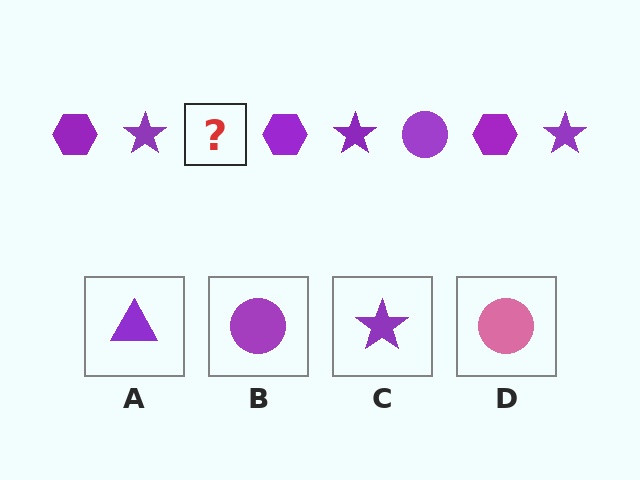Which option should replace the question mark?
Option B.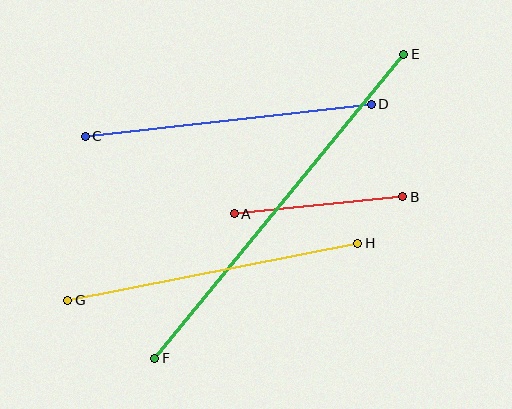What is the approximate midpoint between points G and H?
The midpoint is at approximately (213, 272) pixels.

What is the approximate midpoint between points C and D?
The midpoint is at approximately (228, 120) pixels.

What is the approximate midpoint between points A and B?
The midpoint is at approximately (318, 205) pixels.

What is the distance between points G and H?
The distance is approximately 295 pixels.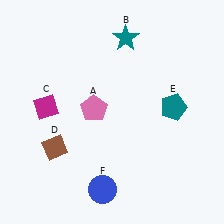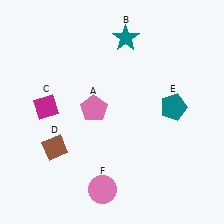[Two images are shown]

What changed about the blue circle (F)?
In Image 1, F is blue. In Image 2, it changed to pink.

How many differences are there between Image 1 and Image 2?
There is 1 difference between the two images.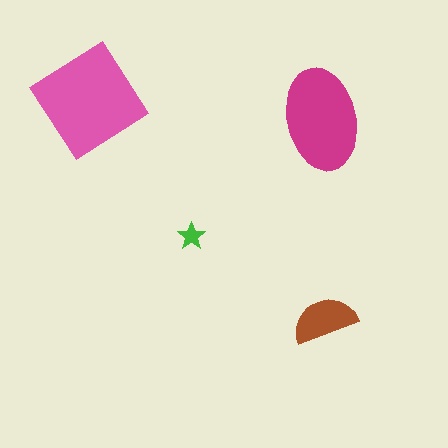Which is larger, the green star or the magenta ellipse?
The magenta ellipse.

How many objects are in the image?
There are 4 objects in the image.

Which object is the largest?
The pink diamond.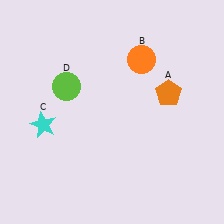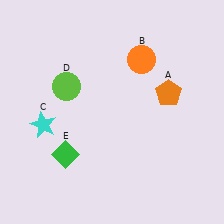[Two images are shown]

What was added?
A green diamond (E) was added in Image 2.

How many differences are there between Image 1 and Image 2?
There is 1 difference between the two images.